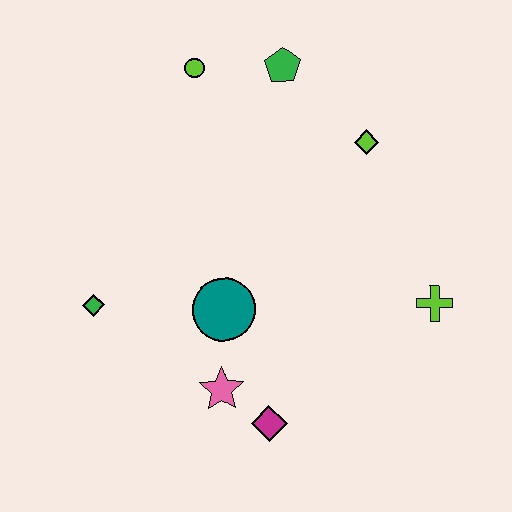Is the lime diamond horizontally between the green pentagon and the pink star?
No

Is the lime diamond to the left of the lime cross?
Yes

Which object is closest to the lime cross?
The lime diamond is closest to the lime cross.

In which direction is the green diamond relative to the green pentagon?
The green diamond is below the green pentagon.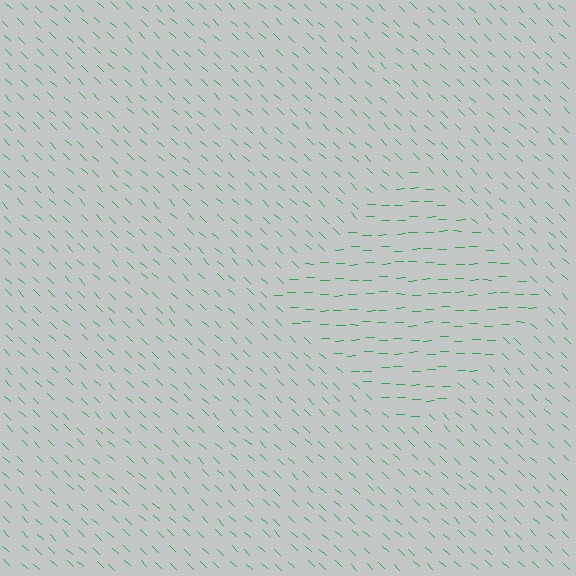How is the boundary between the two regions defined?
The boundary is defined purely by a change in line orientation (approximately 45 degrees difference). All lines are the same color and thickness.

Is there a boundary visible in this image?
Yes, there is a texture boundary formed by a change in line orientation.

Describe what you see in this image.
The image is filled with small green line segments. A diamond region in the image has lines oriented differently from the surrounding lines, creating a visible texture boundary.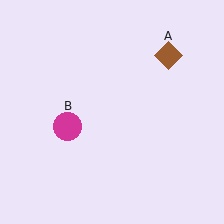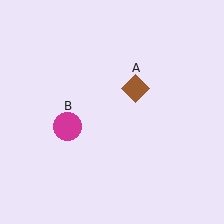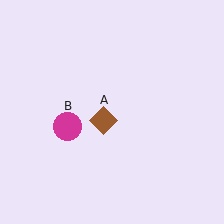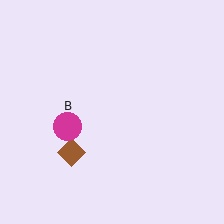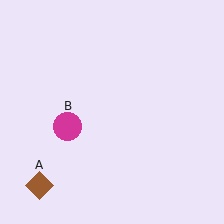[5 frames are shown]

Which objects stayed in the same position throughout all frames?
Magenta circle (object B) remained stationary.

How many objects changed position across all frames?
1 object changed position: brown diamond (object A).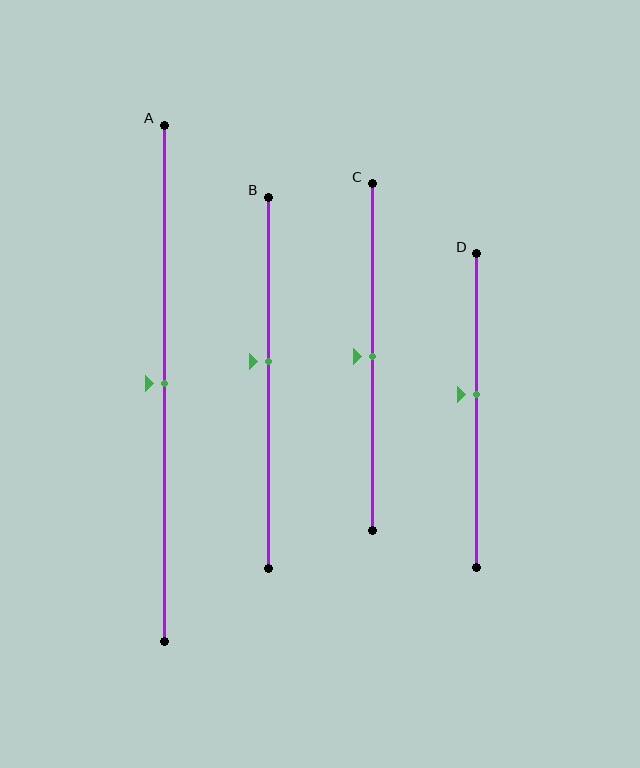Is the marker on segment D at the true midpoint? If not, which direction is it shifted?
No, the marker on segment D is shifted upward by about 5% of the segment length.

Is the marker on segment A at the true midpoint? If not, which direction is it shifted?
Yes, the marker on segment A is at the true midpoint.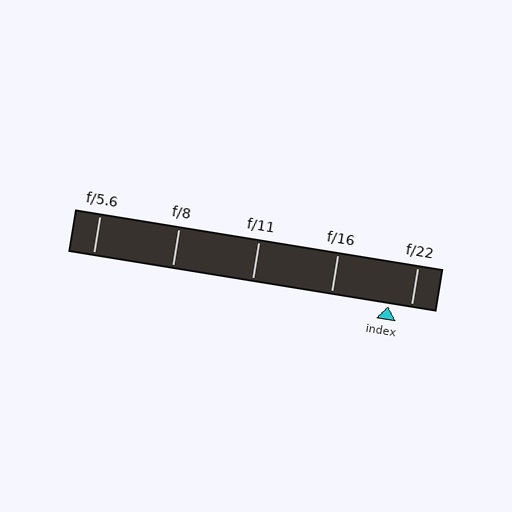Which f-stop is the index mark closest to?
The index mark is closest to f/22.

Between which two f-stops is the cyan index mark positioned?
The index mark is between f/16 and f/22.